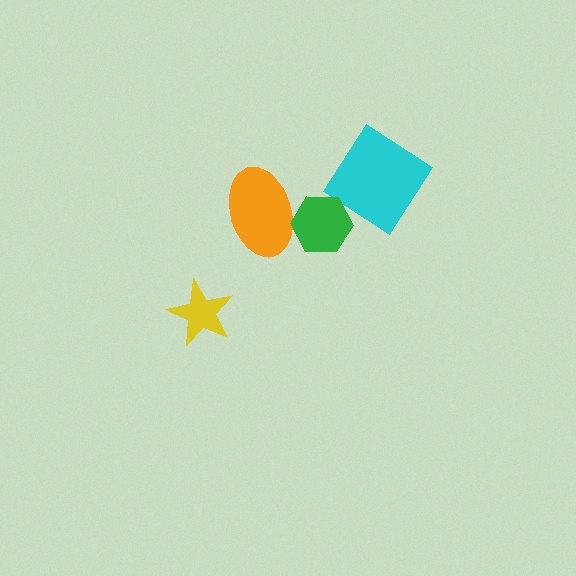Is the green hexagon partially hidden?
No, no other shape covers it.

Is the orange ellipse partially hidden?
Yes, it is partially covered by another shape.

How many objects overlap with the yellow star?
0 objects overlap with the yellow star.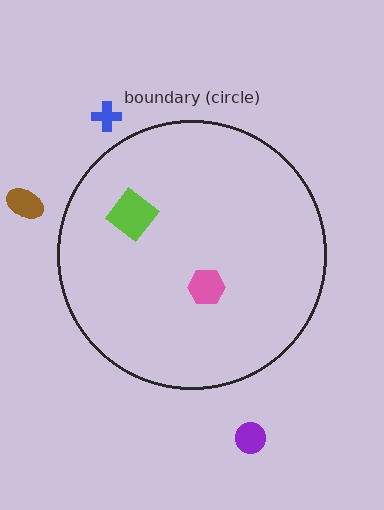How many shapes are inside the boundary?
2 inside, 3 outside.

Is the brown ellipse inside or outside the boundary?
Outside.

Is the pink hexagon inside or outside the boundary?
Inside.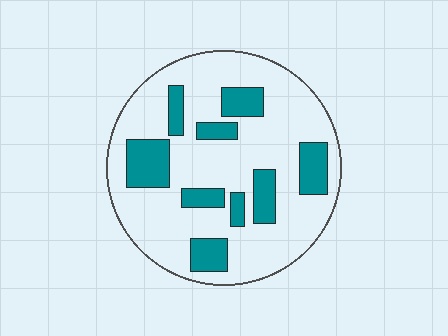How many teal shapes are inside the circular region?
9.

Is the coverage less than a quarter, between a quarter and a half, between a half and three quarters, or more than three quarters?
Less than a quarter.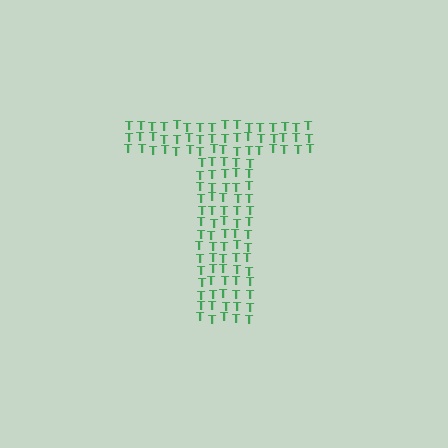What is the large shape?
The large shape is the letter T.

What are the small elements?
The small elements are letter T's.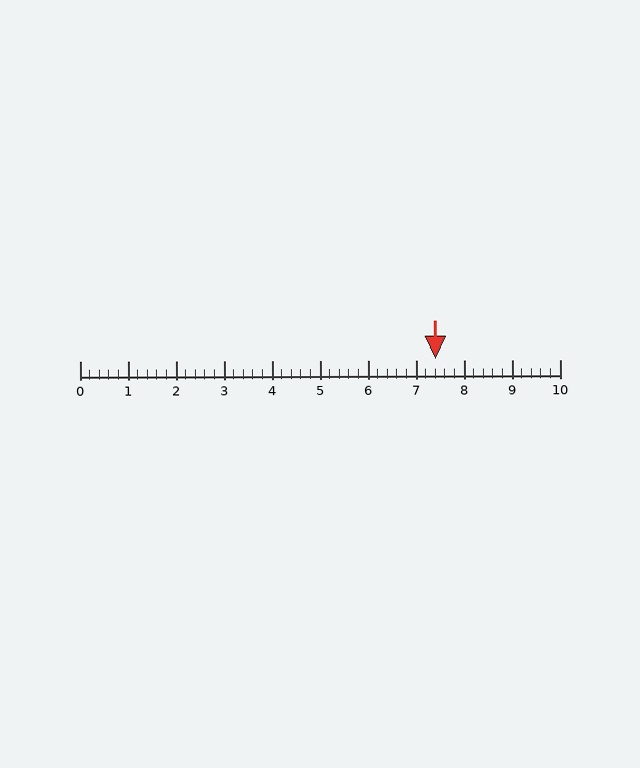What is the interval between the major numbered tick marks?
The major tick marks are spaced 1 units apart.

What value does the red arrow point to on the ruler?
The red arrow points to approximately 7.4.